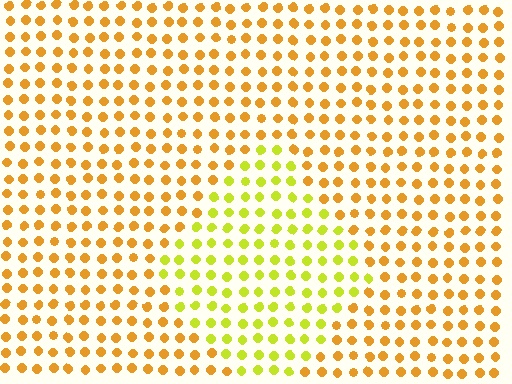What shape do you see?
I see a diamond.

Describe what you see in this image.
The image is filled with small orange elements in a uniform arrangement. A diamond-shaped region is visible where the elements are tinted to a slightly different hue, forming a subtle color boundary.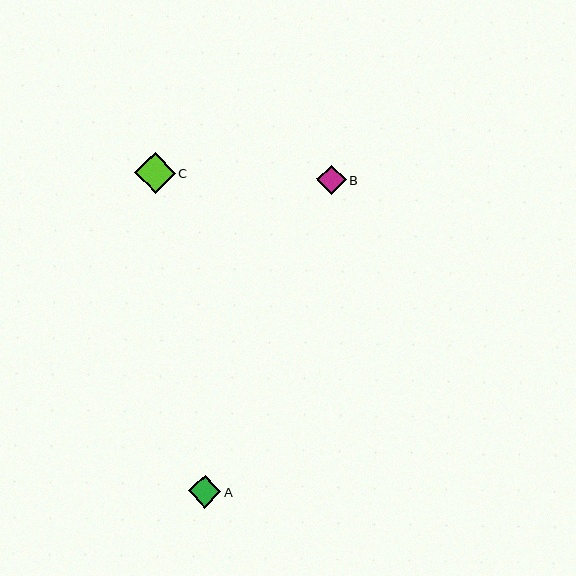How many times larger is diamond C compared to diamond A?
Diamond C is approximately 1.2 times the size of diamond A.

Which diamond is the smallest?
Diamond B is the smallest with a size of approximately 29 pixels.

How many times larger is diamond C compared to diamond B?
Diamond C is approximately 1.4 times the size of diamond B.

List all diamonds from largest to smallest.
From largest to smallest: C, A, B.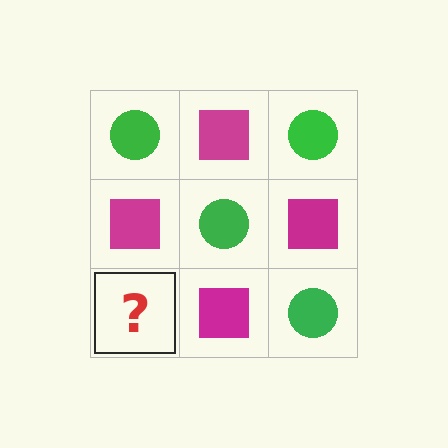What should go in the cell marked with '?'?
The missing cell should contain a green circle.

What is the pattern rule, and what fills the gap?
The rule is that it alternates green circle and magenta square in a checkerboard pattern. The gap should be filled with a green circle.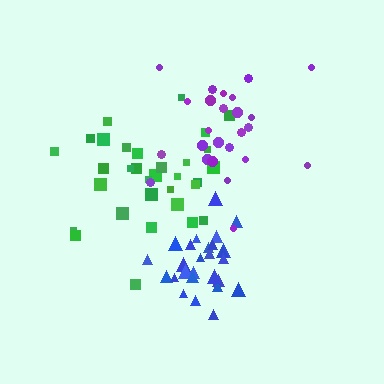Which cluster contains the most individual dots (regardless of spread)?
Green (32).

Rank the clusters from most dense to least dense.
blue, green, purple.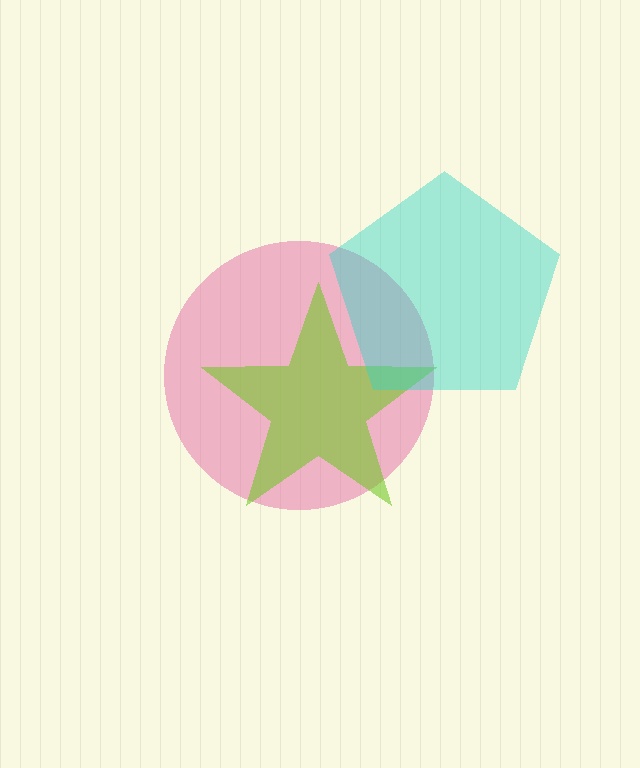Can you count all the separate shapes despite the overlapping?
Yes, there are 3 separate shapes.